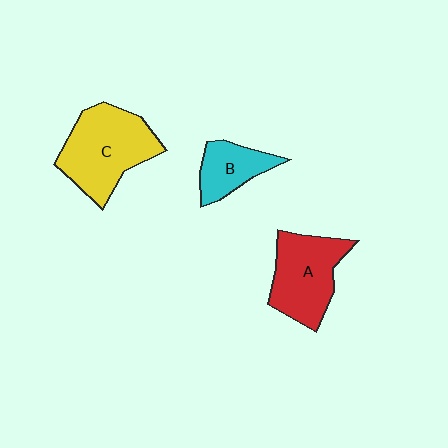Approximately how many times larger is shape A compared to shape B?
Approximately 1.7 times.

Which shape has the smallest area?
Shape B (cyan).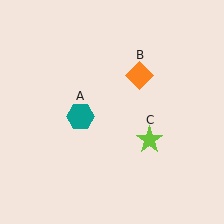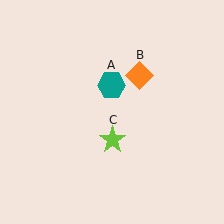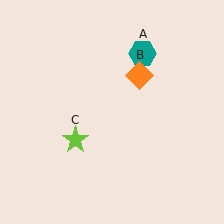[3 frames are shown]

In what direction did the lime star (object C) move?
The lime star (object C) moved left.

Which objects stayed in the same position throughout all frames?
Orange diamond (object B) remained stationary.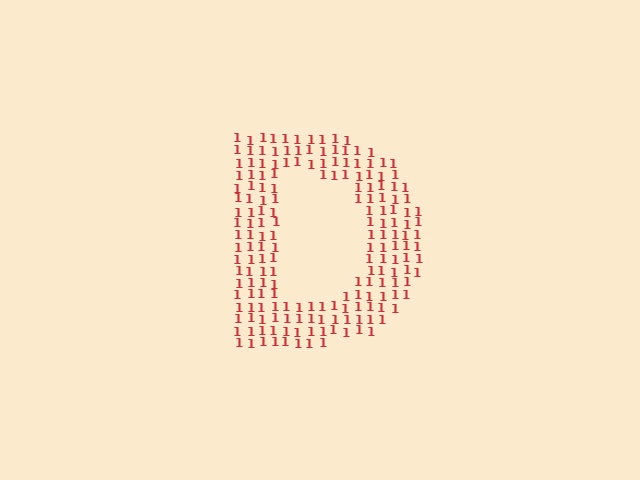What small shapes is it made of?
It is made of small digit 1's.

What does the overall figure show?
The overall figure shows the letter D.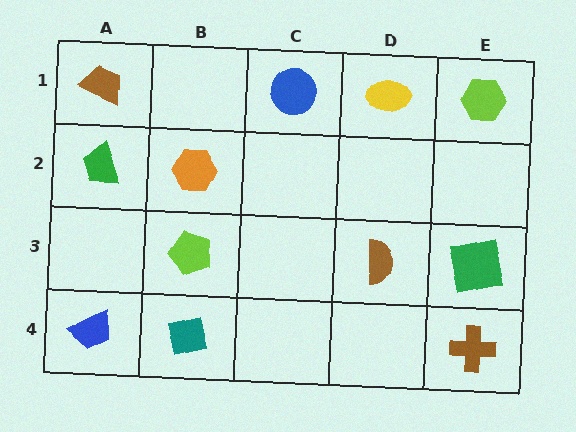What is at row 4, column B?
A teal square.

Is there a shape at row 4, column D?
No, that cell is empty.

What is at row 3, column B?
A lime pentagon.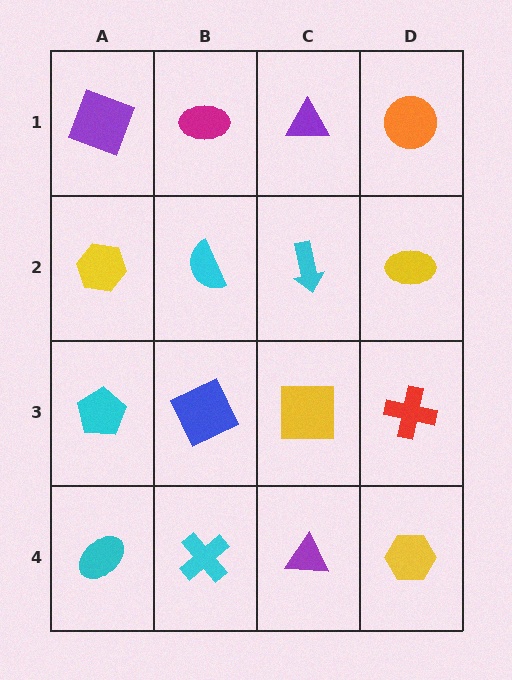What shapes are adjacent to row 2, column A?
A purple square (row 1, column A), a cyan pentagon (row 3, column A), a cyan semicircle (row 2, column B).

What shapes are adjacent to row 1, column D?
A yellow ellipse (row 2, column D), a purple triangle (row 1, column C).